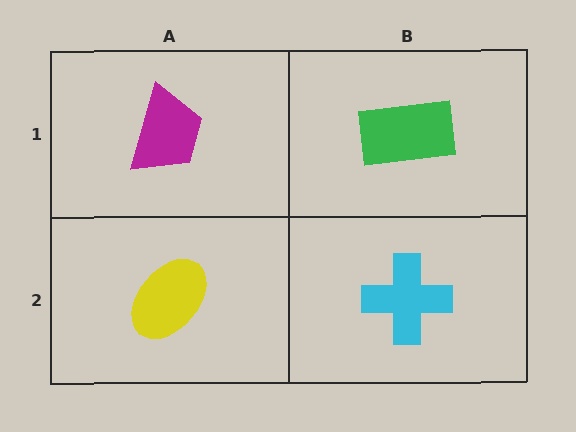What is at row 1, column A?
A magenta trapezoid.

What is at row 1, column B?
A green rectangle.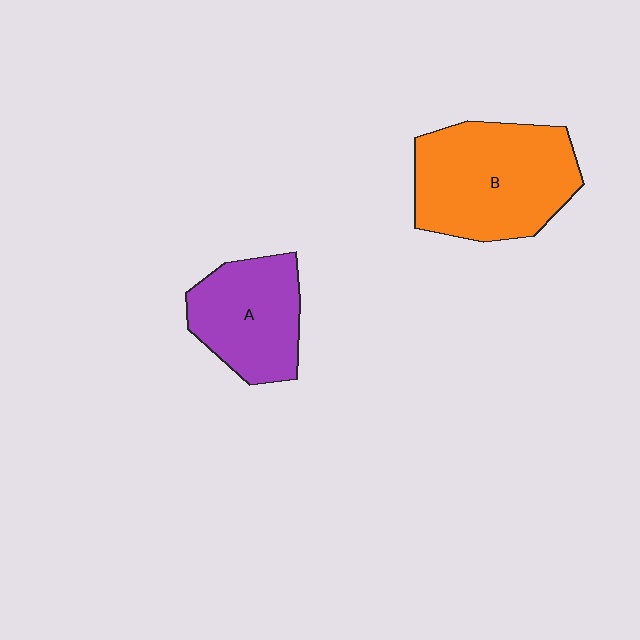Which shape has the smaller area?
Shape A (purple).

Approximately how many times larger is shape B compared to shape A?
Approximately 1.5 times.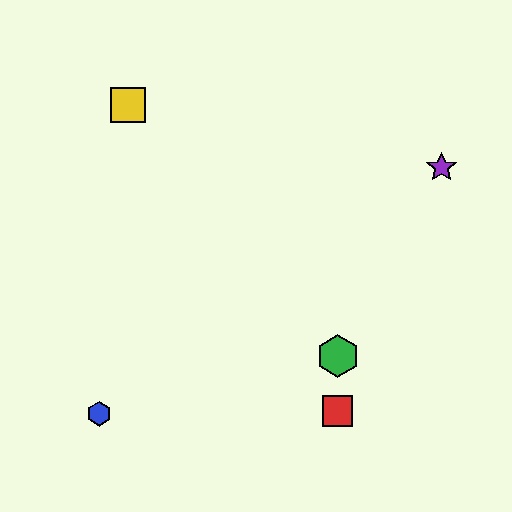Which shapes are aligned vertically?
The red square, the green hexagon are aligned vertically.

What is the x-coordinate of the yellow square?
The yellow square is at x≈128.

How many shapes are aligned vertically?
2 shapes (the red square, the green hexagon) are aligned vertically.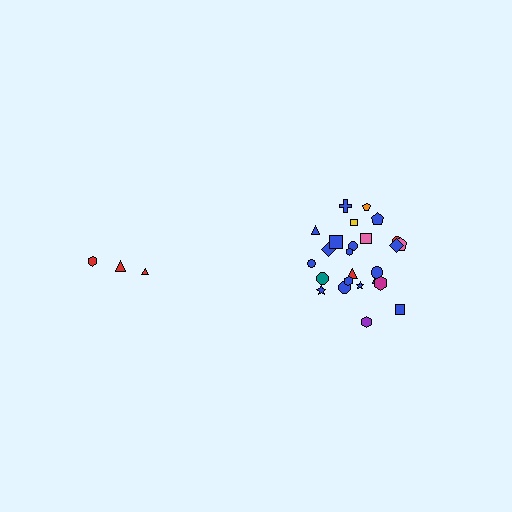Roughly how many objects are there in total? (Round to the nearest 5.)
Roughly 30 objects in total.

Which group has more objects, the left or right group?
The right group.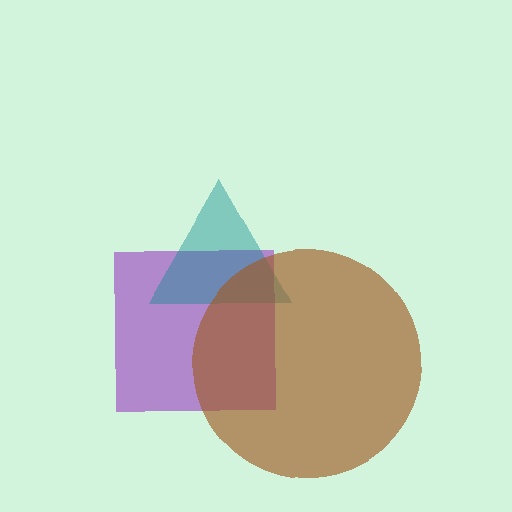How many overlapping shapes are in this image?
There are 3 overlapping shapes in the image.